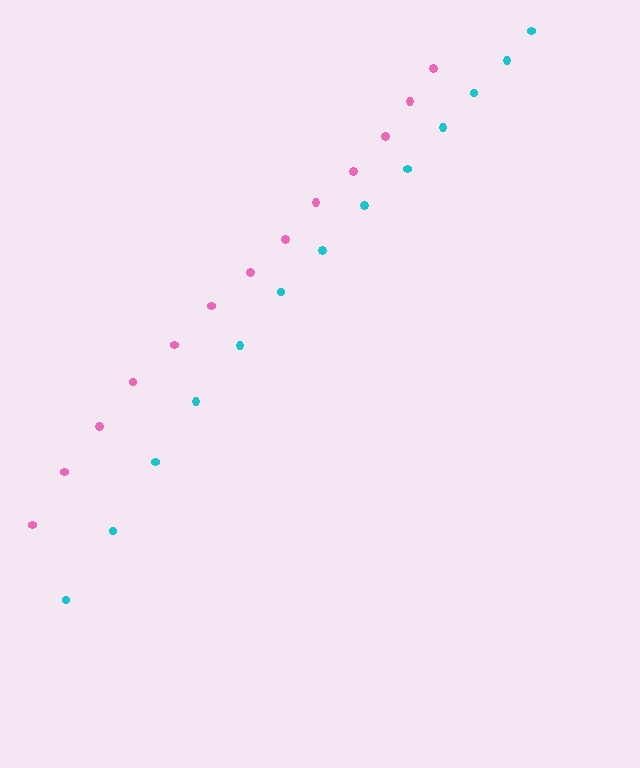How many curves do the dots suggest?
There are 2 distinct paths.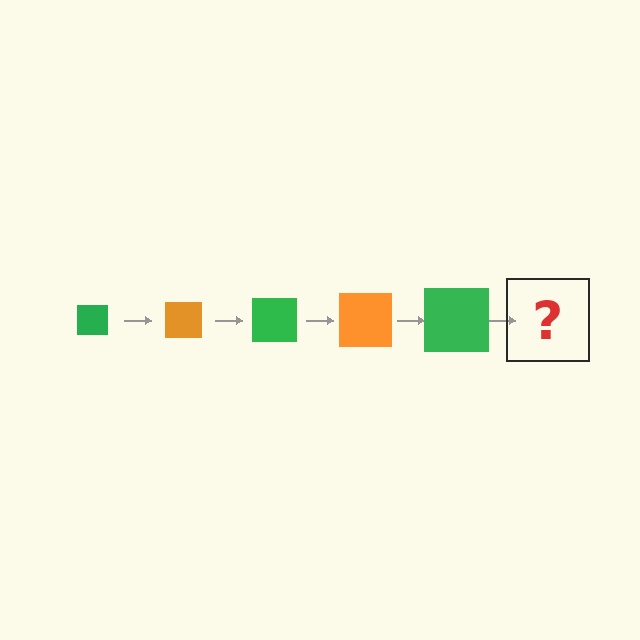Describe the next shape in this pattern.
It should be an orange square, larger than the previous one.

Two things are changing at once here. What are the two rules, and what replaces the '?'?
The two rules are that the square grows larger each step and the color cycles through green and orange. The '?' should be an orange square, larger than the previous one.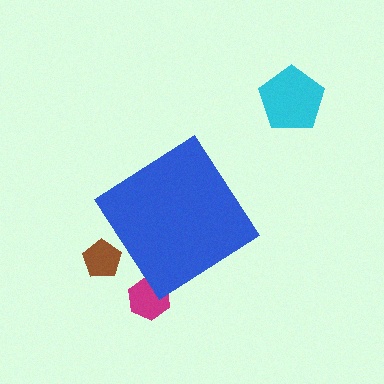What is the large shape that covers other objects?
A blue diamond.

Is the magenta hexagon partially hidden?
Yes, the magenta hexagon is partially hidden behind the blue diamond.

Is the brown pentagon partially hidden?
Yes, the brown pentagon is partially hidden behind the blue diamond.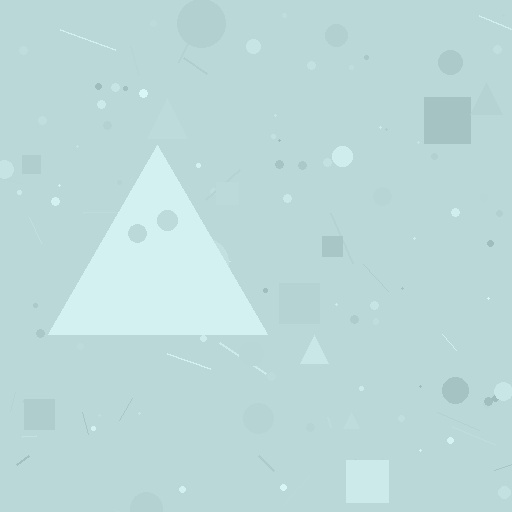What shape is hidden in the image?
A triangle is hidden in the image.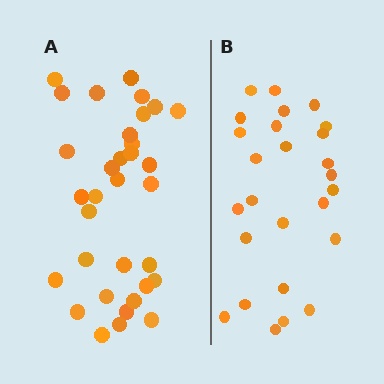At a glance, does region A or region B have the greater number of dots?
Region A (the left region) has more dots.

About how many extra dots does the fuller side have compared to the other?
Region A has roughly 8 or so more dots than region B.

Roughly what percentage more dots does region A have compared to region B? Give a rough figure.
About 25% more.